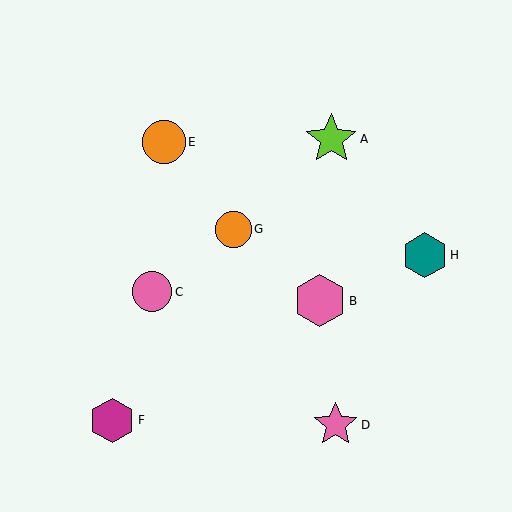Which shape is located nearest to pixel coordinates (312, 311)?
The pink hexagon (labeled B) at (320, 301) is nearest to that location.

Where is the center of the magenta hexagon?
The center of the magenta hexagon is at (112, 420).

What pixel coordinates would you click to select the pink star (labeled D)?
Click at (336, 425) to select the pink star D.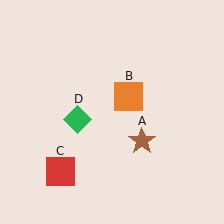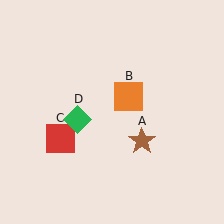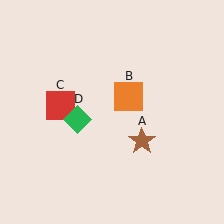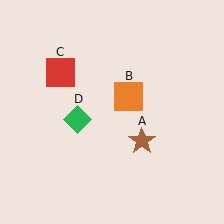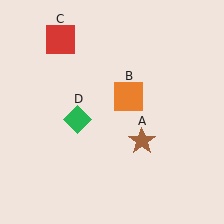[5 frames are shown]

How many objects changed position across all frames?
1 object changed position: red square (object C).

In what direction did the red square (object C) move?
The red square (object C) moved up.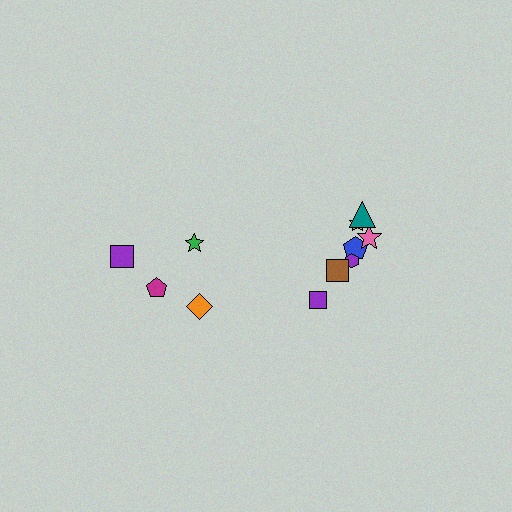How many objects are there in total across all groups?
There are 11 objects.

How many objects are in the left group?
There are 4 objects.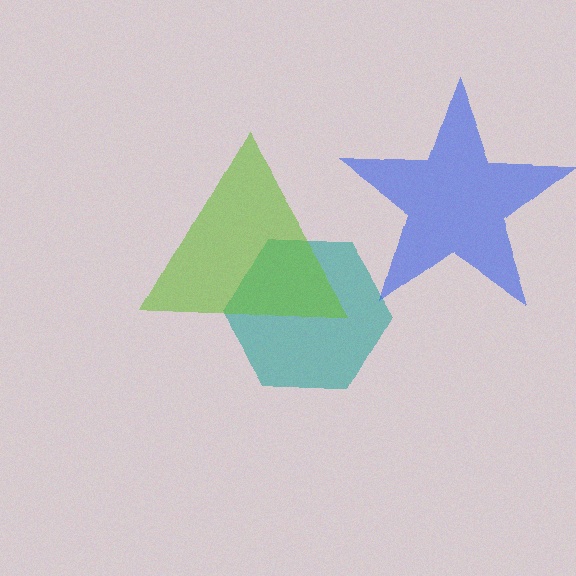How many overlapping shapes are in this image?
There are 3 overlapping shapes in the image.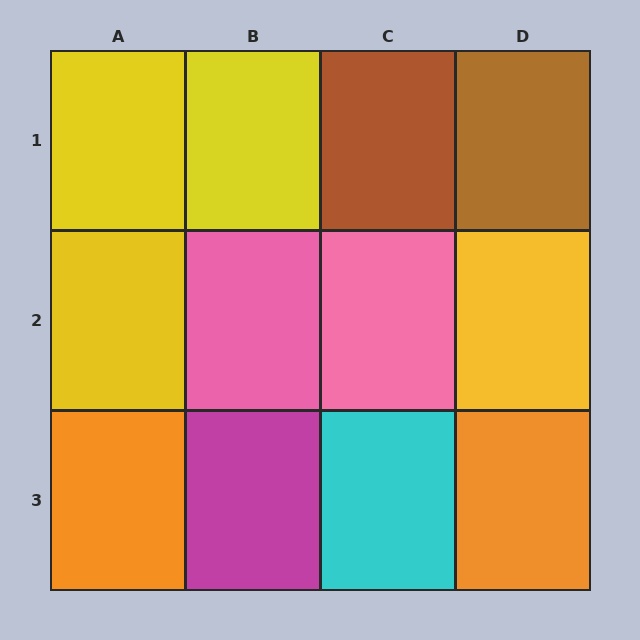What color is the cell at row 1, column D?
Brown.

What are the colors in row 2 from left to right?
Yellow, pink, pink, yellow.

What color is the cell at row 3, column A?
Orange.